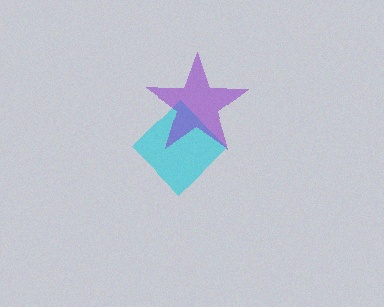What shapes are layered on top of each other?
The layered shapes are: a cyan diamond, a purple star.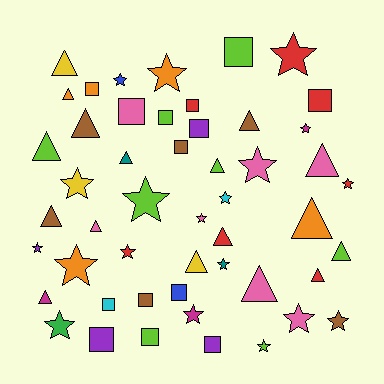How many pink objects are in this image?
There are 7 pink objects.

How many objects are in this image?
There are 50 objects.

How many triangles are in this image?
There are 17 triangles.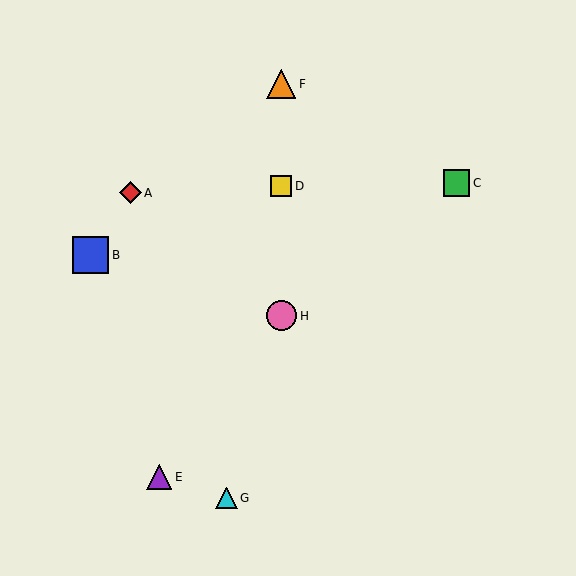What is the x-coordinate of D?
Object D is at x≈281.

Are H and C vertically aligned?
No, H is at x≈281 and C is at x≈456.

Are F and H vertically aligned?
Yes, both are at x≈281.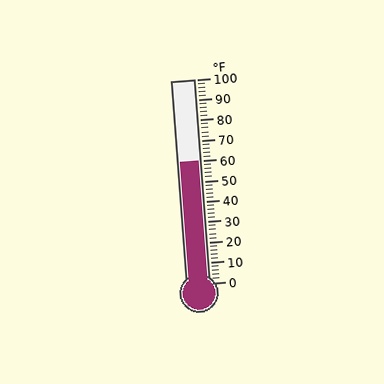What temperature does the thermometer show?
The thermometer shows approximately 60°F.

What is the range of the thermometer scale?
The thermometer scale ranges from 0°F to 100°F.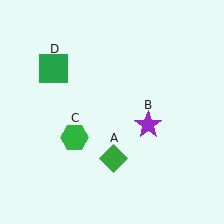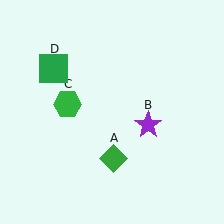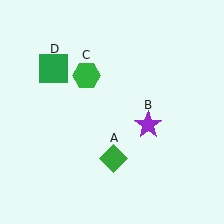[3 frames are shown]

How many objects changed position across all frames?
1 object changed position: green hexagon (object C).